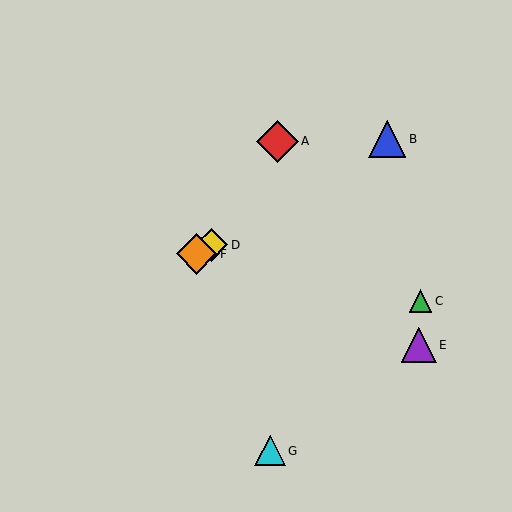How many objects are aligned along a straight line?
3 objects (B, D, F) are aligned along a straight line.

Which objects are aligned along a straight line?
Objects B, D, F are aligned along a straight line.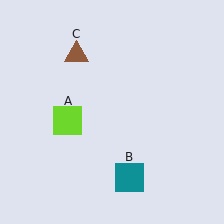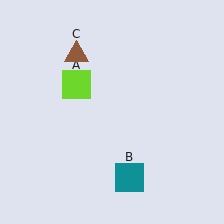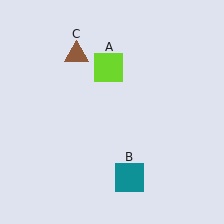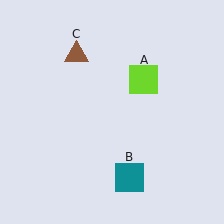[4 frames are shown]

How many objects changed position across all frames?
1 object changed position: lime square (object A).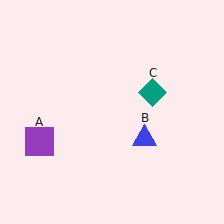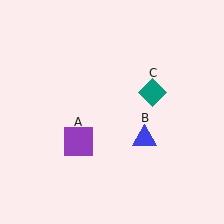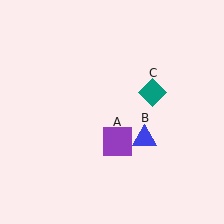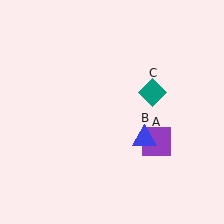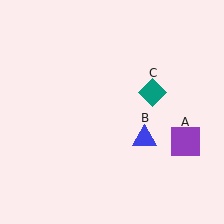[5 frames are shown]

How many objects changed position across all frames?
1 object changed position: purple square (object A).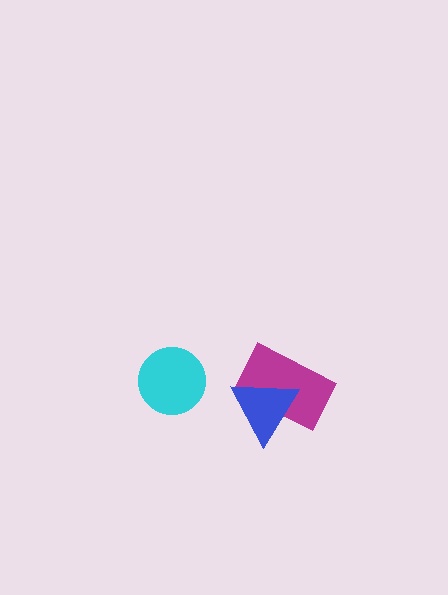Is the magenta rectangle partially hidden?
Yes, it is partially covered by another shape.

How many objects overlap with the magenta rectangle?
1 object overlaps with the magenta rectangle.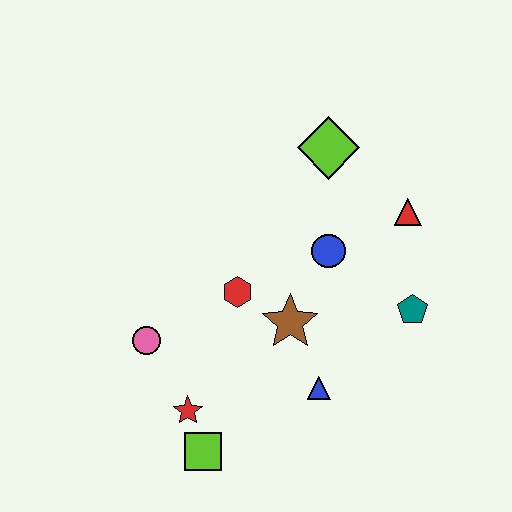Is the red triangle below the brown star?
No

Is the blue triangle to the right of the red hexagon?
Yes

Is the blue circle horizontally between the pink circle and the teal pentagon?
Yes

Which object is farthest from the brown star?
The lime diamond is farthest from the brown star.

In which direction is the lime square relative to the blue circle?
The lime square is below the blue circle.